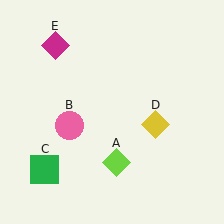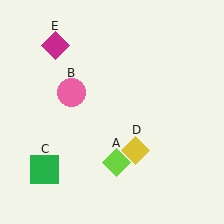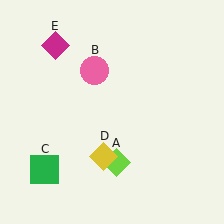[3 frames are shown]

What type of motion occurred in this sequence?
The pink circle (object B), yellow diamond (object D) rotated clockwise around the center of the scene.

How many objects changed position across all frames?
2 objects changed position: pink circle (object B), yellow diamond (object D).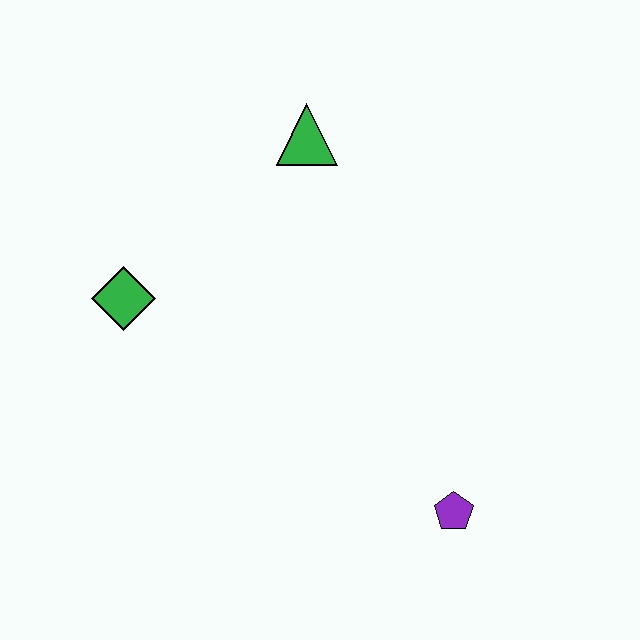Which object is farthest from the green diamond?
The purple pentagon is farthest from the green diamond.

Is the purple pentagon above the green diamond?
No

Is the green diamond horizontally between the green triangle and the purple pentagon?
No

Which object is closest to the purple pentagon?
The green diamond is closest to the purple pentagon.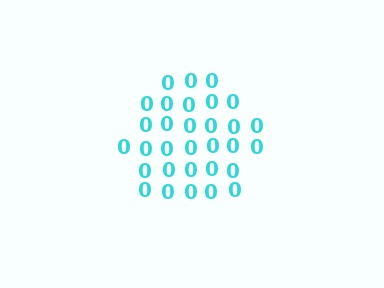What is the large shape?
The large shape is a hexagon.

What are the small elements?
The small elements are digit 0's.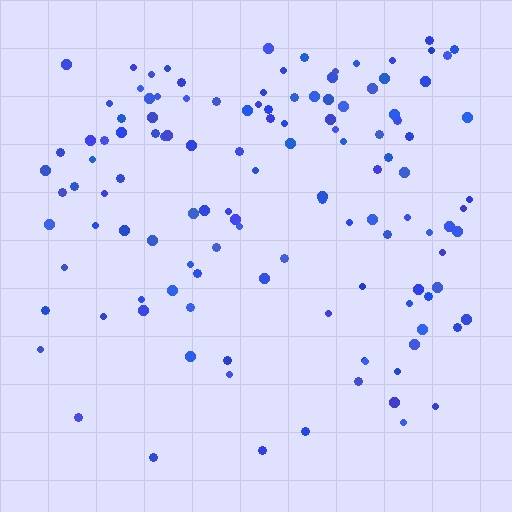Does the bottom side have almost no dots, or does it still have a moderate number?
Still a moderate number, just noticeably fewer than the top.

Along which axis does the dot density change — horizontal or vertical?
Vertical.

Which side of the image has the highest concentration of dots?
The top.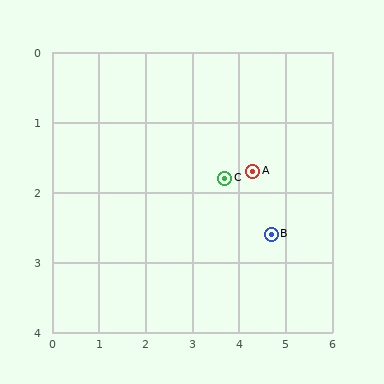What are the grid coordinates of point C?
Point C is at approximately (3.7, 1.8).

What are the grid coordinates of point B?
Point B is at approximately (4.7, 2.6).